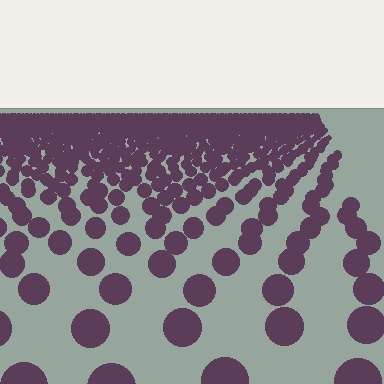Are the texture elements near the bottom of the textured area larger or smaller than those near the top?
Larger. Near the bottom, elements are closer to the viewer and appear at a bigger on-screen size.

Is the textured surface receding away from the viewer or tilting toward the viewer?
The surface is receding away from the viewer. Texture elements get smaller and denser toward the top.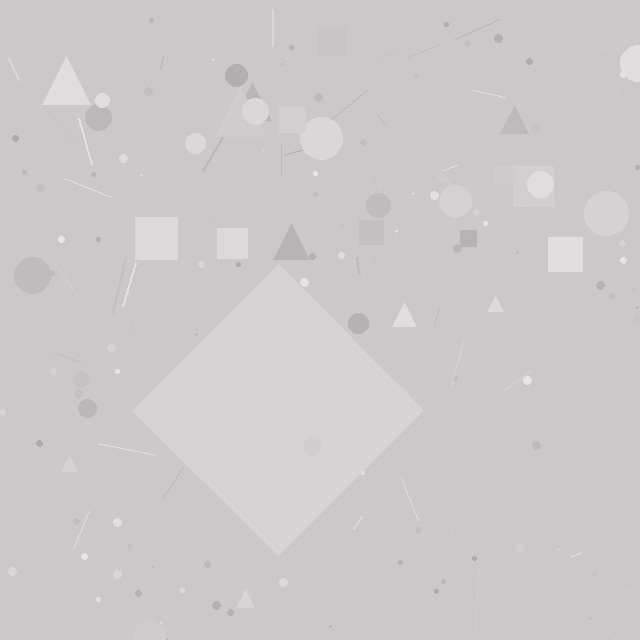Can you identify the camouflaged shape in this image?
The camouflaged shape is a diamond.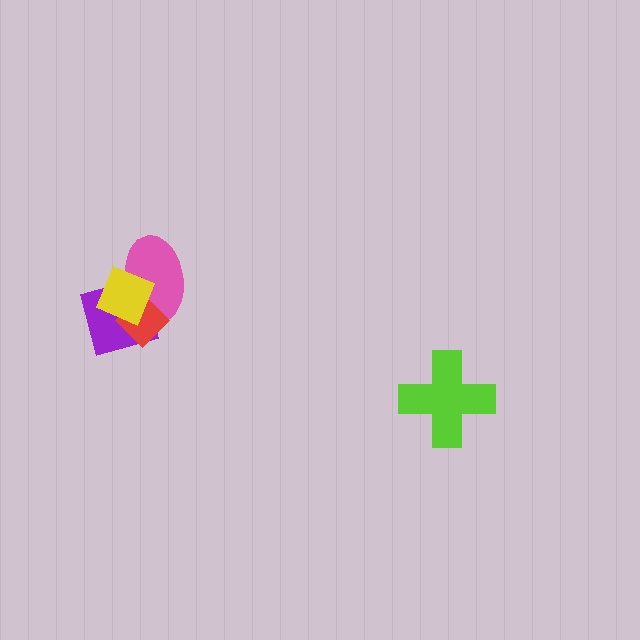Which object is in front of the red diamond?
The yellow diamond is in front of the red diamond.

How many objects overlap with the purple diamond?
3 objects overlap with the purple diamond.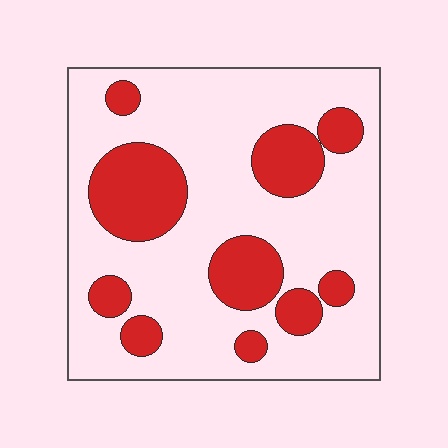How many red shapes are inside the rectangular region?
10.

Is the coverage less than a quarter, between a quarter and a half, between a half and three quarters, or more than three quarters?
Between a quarter and a half.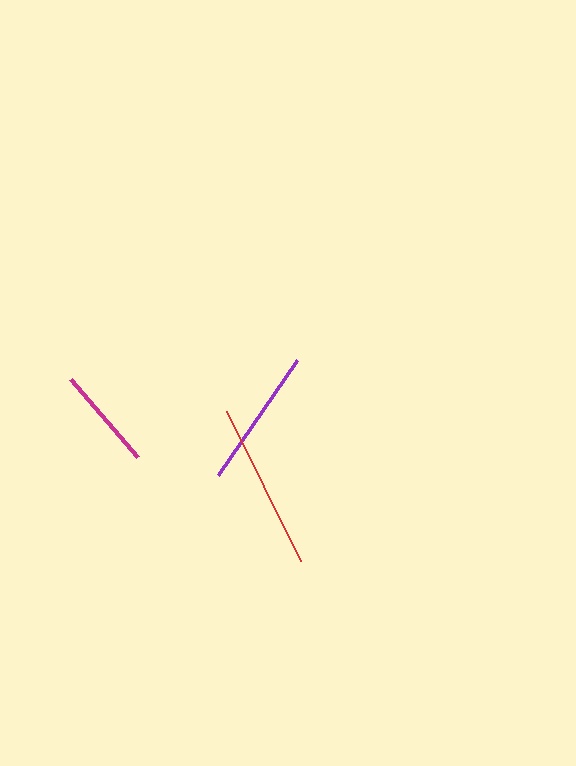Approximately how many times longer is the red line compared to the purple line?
The red line is approximately 1.2 times the length of the purple line.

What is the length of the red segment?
The red segment is approximately 167 pixels long.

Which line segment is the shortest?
The magenta line is the shortest at approximately 102 pixels.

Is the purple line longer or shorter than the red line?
The red line is longer than the purple line.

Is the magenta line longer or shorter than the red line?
The red line is longer than the magenta line.